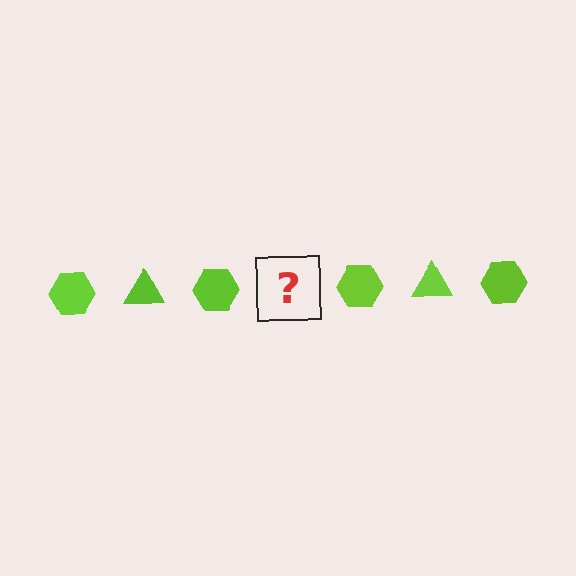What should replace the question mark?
The question mark should be replaced with a lime triangle.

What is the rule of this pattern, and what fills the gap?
The rule is that the pattern cycles through hexagon, triangle shapes in lime. The gap should be filled with a lime triangle.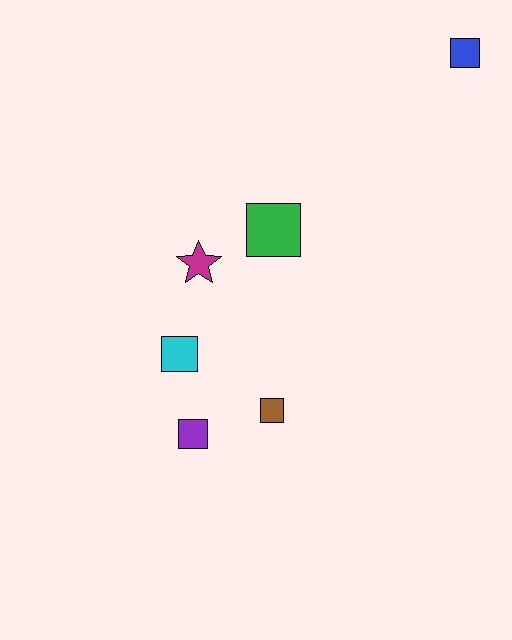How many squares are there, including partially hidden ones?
There are 5 squares.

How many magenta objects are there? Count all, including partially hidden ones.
There is 1 magenta object.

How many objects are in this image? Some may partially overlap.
There are 6 objects.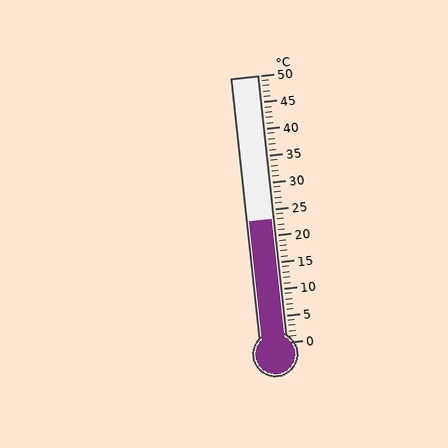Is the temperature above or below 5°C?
The temperature is above 5°C.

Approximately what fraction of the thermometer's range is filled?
The thermometer is filled to approximately 45% of its range.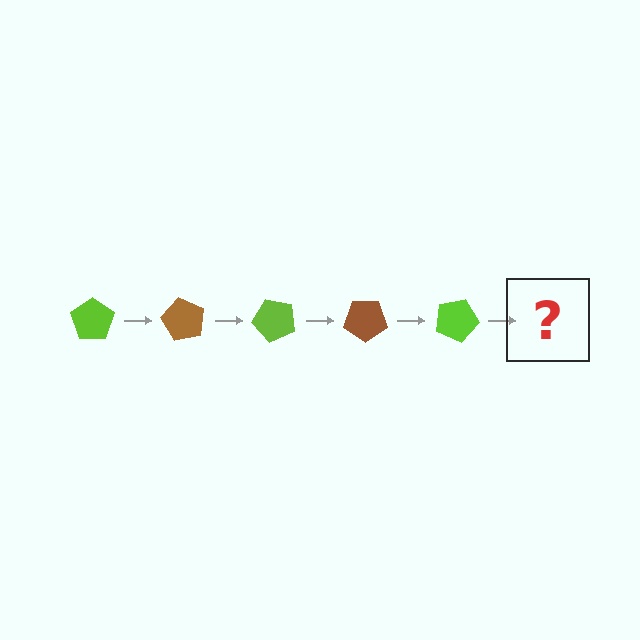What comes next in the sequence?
The next element should be a brown pentagon, rotated 300 degrees from the start.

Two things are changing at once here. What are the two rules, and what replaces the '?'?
The two rules are that it rotates 60 degrees each step and the color cycles through lime and brown. The '?' should be a brown pentagon, rotated 300 degrees from the start.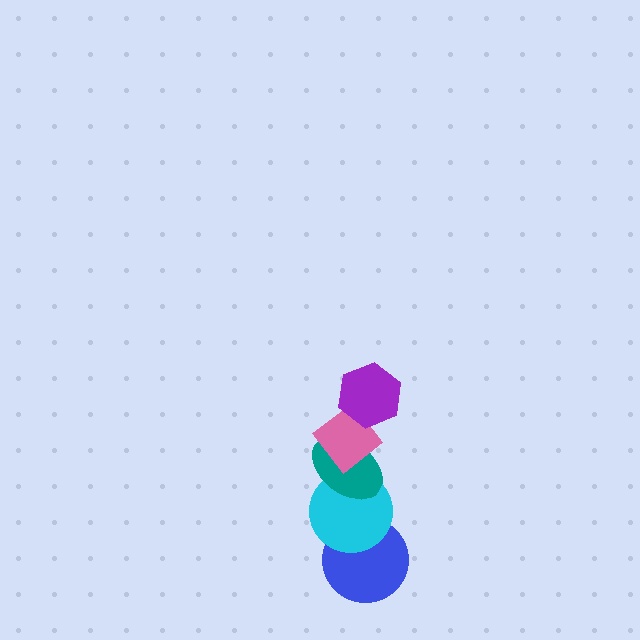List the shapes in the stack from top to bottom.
From top to bottom: the purple hexagon, the pink diamond, the teal ellipse, the cyan circle, the blue circle.